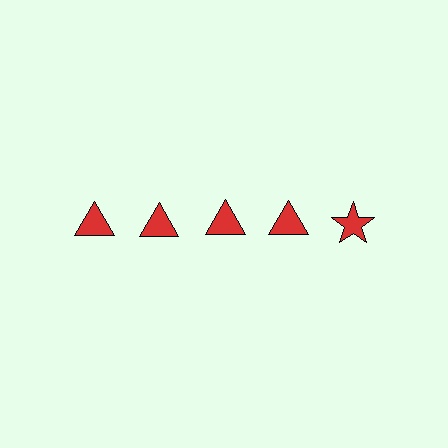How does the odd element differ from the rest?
It has a different shape: star instead of triangle.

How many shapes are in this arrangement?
There are 5 shapes arranged in a grid pattern.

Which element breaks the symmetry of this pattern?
The red star in the top row, rightmost column breaks the symmetry. All other shapes are red triangles.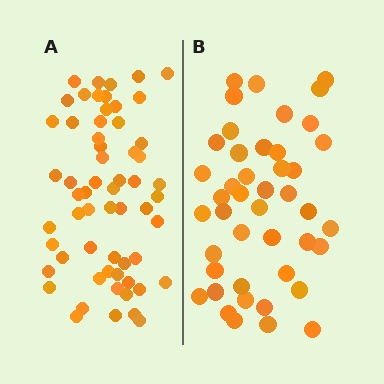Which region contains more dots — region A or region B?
Region A (the left region) has more dots.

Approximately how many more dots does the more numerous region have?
Region A has approximately 15 more dots than region B.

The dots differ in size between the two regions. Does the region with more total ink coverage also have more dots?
No. Region B has more total ink coverage because its dots are larger, but region A actually contains more individual dots. Total area can be misleading — the number of items is what matters here.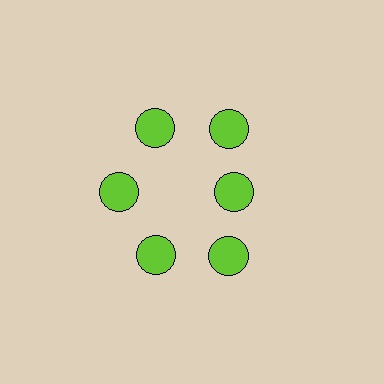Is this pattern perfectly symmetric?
No. The 6 lime circles are arranged in a ring, but one element near the 3 o'clock position is pulled inward toward the center, breaking the 6-fold rotational symmetry.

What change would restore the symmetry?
The symmetry would be restored by moving it outward, back onto the ring so that all 6 circles sit at equal angles and equal distance from the center.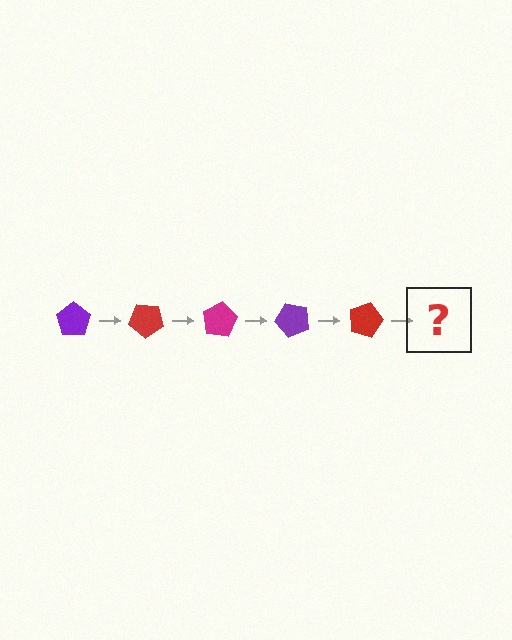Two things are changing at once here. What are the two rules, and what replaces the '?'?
The two rules are that it rotates 40 degrees each step and the color cycles through purple, red, and magenta. The '?' should be a magenta pentagon, rotated 200 degrees from the start.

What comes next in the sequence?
The next element should be a magenta pentagon, rotated 200 degrees from the start.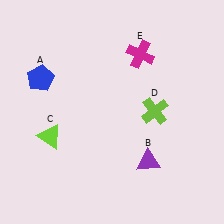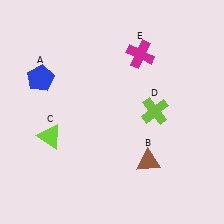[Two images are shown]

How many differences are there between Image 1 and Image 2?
There is 1 difference between the two images.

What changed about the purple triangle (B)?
In Image 1, B is purple. In Image 2, it changed to brown.